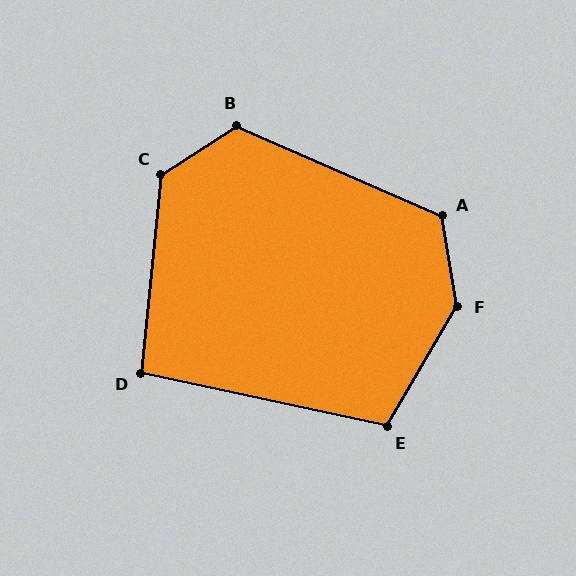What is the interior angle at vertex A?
Approximately 123 degrees (obtuse).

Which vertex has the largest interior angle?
F, at approximately 140 degrees.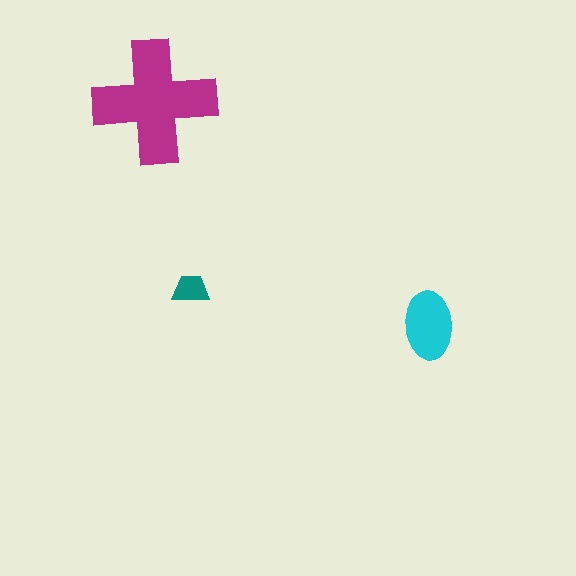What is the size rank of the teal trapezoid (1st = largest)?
3rd.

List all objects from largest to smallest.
The magenta cross, the cyan ellipse, the teal trapezoid.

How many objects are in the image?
There are 3 objects in the image.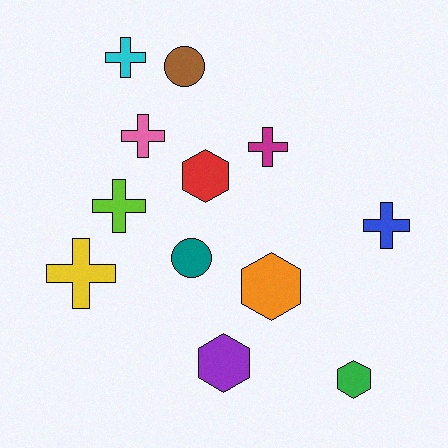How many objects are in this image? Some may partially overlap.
There are 12 objects.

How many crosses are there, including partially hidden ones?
There are 6 crosses.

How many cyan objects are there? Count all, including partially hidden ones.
There is 1 cyan object.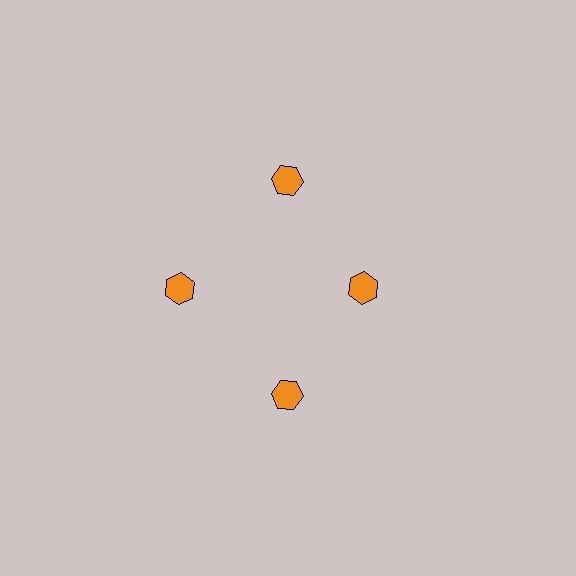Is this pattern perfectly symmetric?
No. The 4 orange hexagons are arranged in a ring, but one element near the 3 o'clock position is pulled inward toward the center, breaking the 4-fold rotational symmetry.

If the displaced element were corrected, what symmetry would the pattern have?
It would have 4-fold rotational symmetry — the pattern would map onto itself every 90 degrees.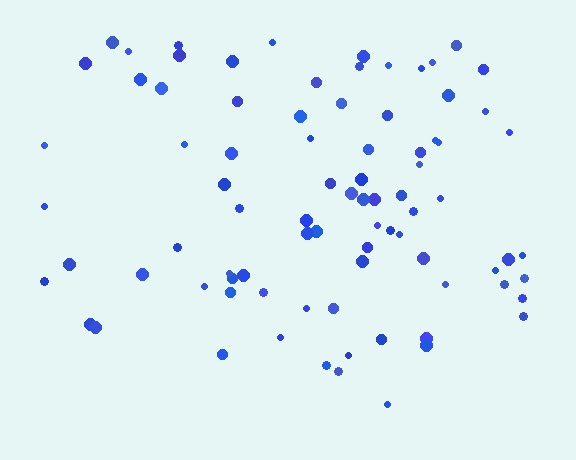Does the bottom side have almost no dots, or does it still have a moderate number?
Still a moderate number, just noticeably fewer than the top.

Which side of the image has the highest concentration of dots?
The top.